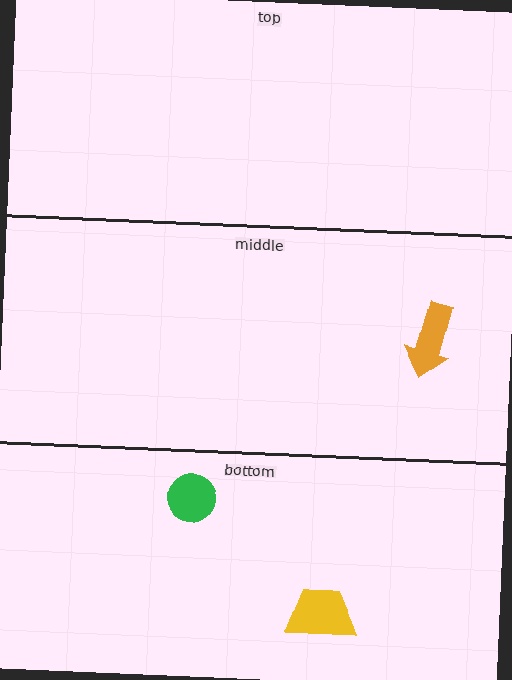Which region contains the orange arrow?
The middle region.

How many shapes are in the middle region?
1.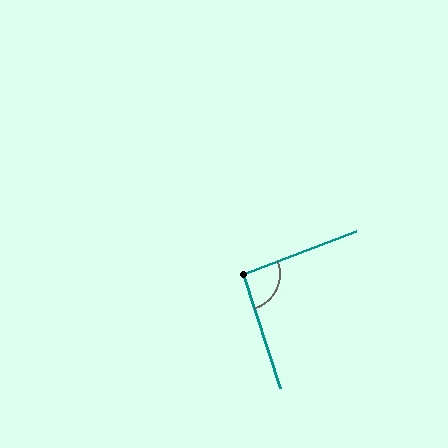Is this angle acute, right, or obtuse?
It is approximately a right angle.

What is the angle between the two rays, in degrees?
Approximately 93 degrees.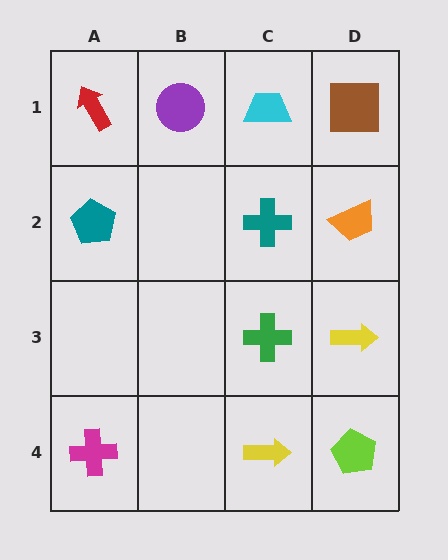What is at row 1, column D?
A brown square.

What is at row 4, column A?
A magenta cross.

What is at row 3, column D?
A yellow arrow.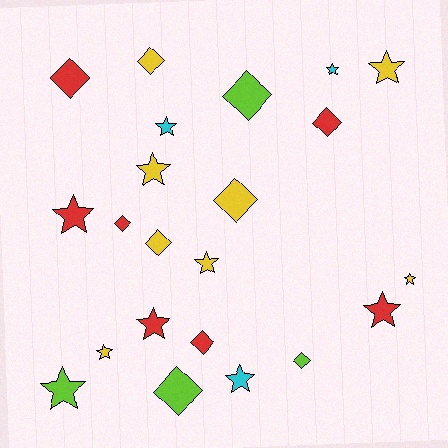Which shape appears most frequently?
Star, with 12 objects.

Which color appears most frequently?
Yellow, with 8 objects.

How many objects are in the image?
There are 22 objects.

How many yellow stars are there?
There are 5 yellow stars.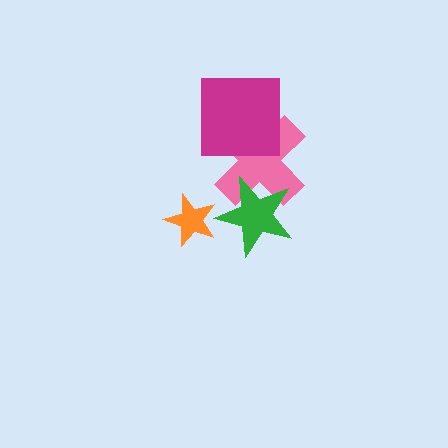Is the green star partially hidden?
No, no other shape covers it.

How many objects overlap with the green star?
1 object overlaps with the green star.